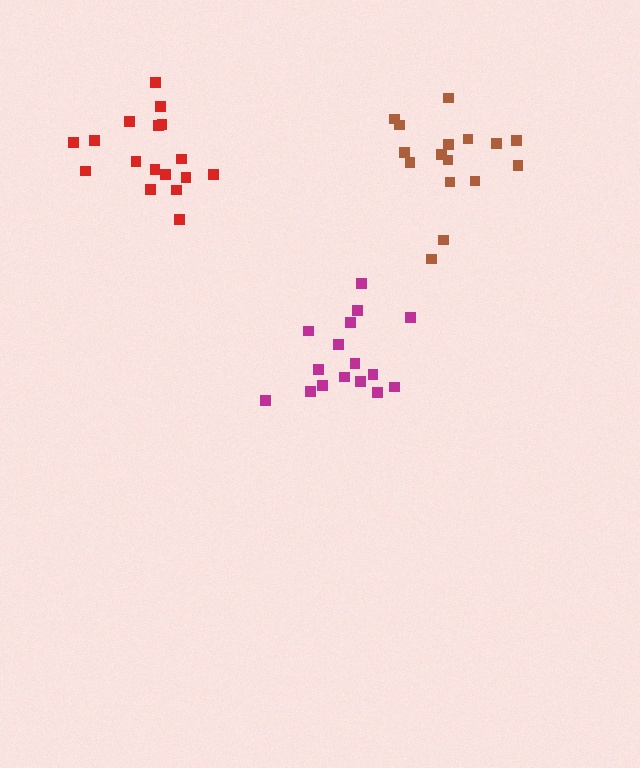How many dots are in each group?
Group 1: 17 dots, Group 2: 16 dots, Group 3: 16 dots (49 total).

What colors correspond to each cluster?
The clusters are colored: red, magenta, brown.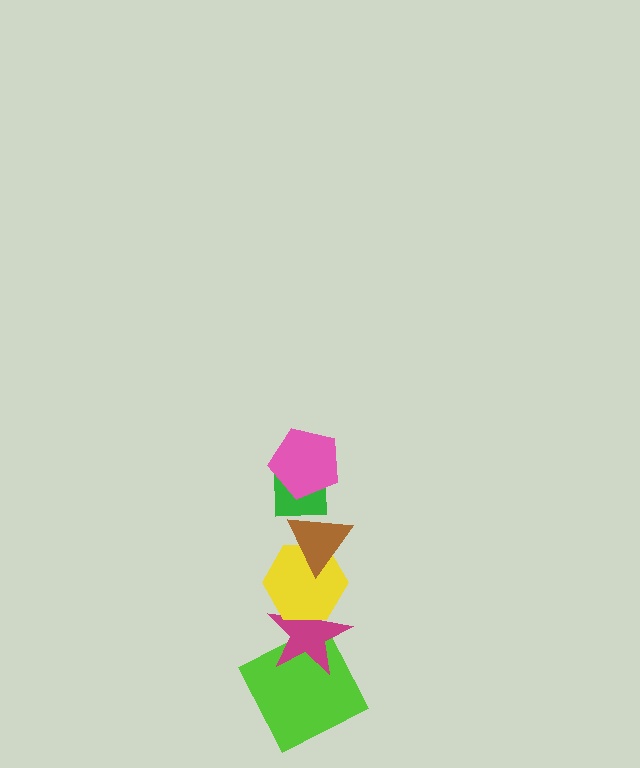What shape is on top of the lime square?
The magenta star is on top of the lime square.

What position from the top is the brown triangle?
The brown triangle is 3rd from the top.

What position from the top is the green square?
The green square is 2nd from the top.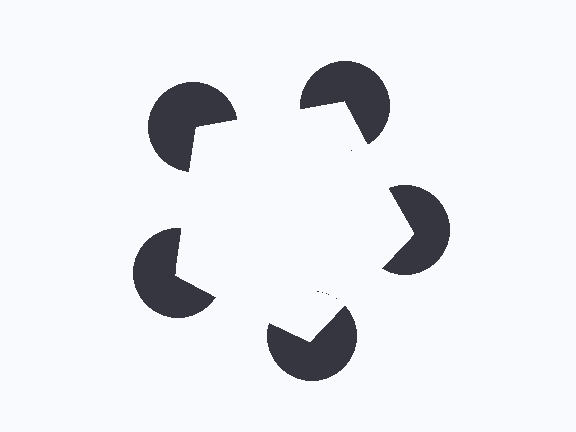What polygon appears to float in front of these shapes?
An illusory pentagon — its edges are inferred from the aligned wedge cuts in the pac-man discs, not physically drawn.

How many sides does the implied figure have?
5 sides.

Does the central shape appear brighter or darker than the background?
It typically appears slightly brighter than the background, even though no actual brightness change is drawn.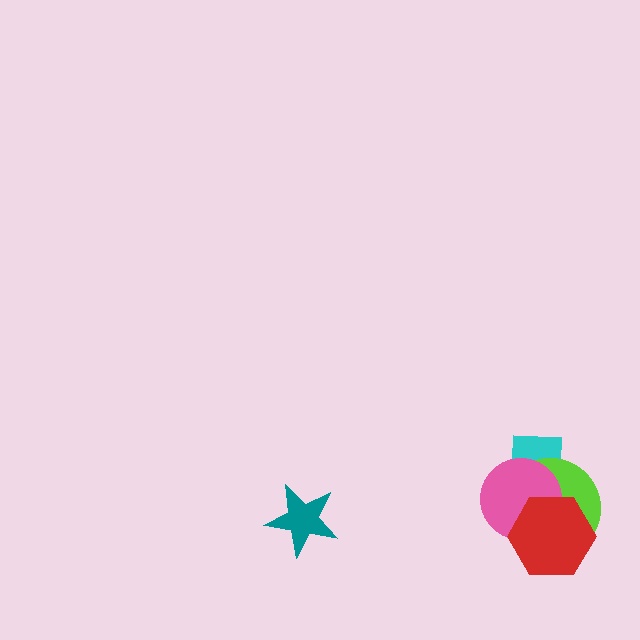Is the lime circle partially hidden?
Yes, it is partially covered by another shape.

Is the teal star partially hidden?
No, no other shape covers it.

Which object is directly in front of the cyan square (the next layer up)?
The lime circle is directly in front of the cyan square.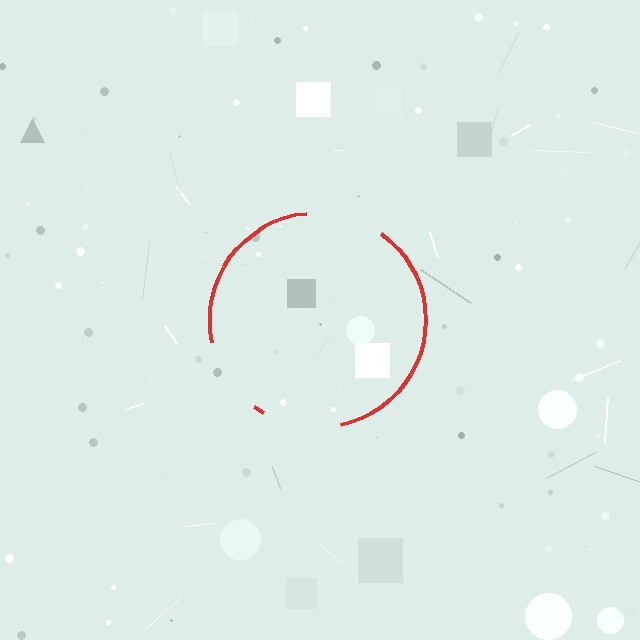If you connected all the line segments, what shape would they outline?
They would outline a circle.